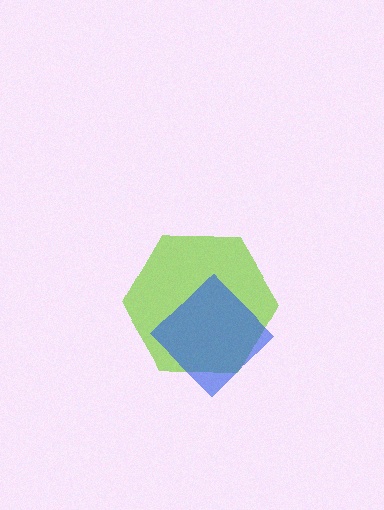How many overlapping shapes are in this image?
There are 2 overlapping shapes in the image.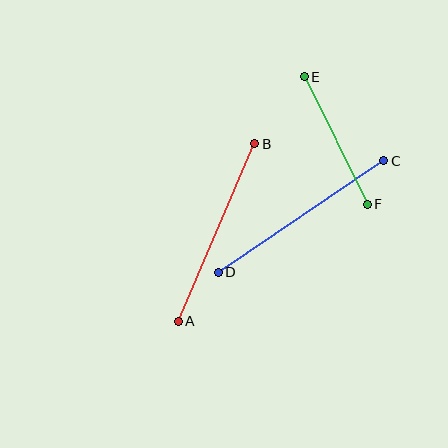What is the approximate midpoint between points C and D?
The midpoint is at approximately (301, 217) pixels.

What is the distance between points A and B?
The distance is approximately 194 pixels.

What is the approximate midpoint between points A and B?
The midpoint is at approximately (216, 233) pixels.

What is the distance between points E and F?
The distance is approximately 142 pixels.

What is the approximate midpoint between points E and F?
The midpoint is at approximately (336, 141) pixels.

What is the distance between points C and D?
The distance is approximately 200 pixels.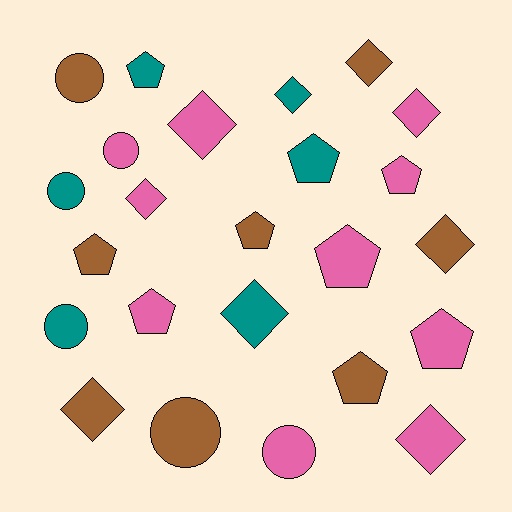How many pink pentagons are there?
There are 4 pink pentagons.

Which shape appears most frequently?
Pentagon, with 9 objects.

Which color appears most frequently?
Pink, with 10 objects.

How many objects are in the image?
There are 24 objects.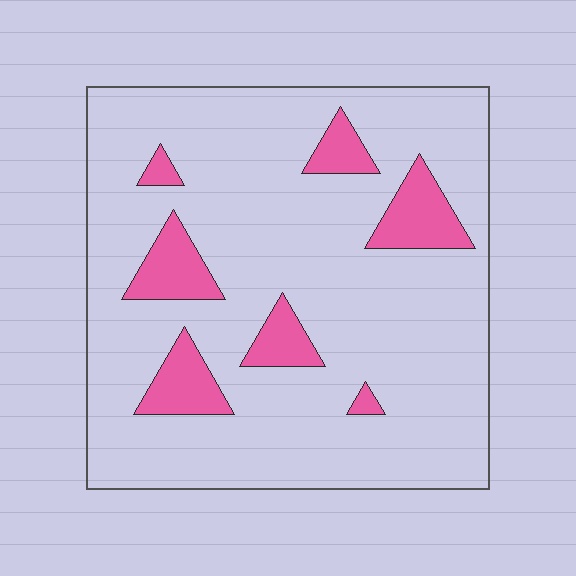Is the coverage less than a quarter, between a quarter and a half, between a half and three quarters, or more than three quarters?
Less than a quarter.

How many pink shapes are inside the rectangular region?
7.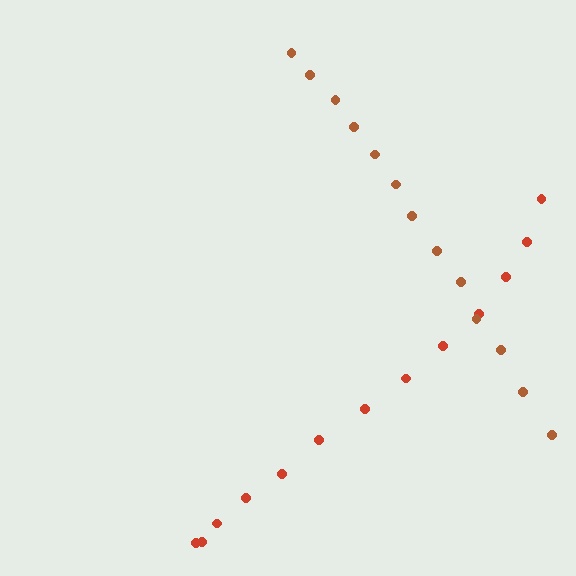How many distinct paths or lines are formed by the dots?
There are 2 distinct paths.